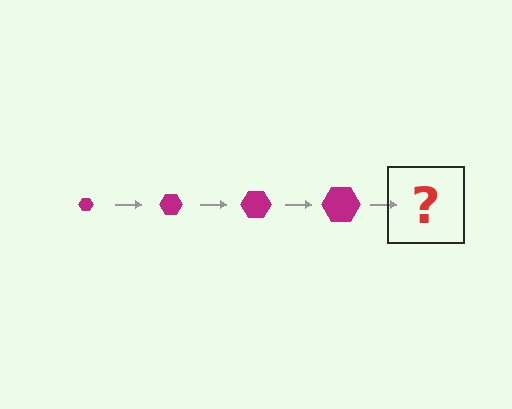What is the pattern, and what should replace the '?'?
The pattern is that the hexagon gets progressively larger each step. The '?' should be a magenta hexagon, larger than the previous one.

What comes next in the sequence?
The next element should be a magenta hexagon, larger than the previous one.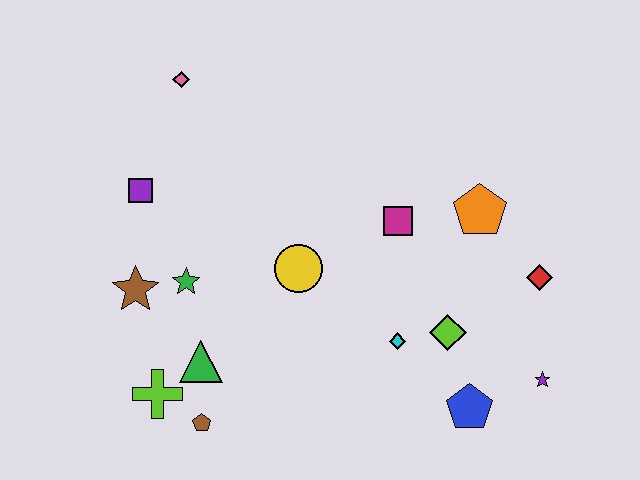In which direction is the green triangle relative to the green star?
The green triangle is below the green star.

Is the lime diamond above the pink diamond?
No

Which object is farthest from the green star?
The purple star is farthest from the green star.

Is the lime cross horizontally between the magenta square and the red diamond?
No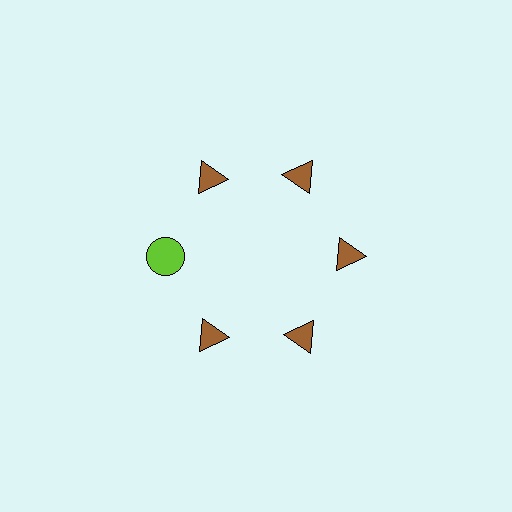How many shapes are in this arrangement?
There are 6 shapes arranged in a ring pattern.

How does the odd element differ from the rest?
It differs in both color (lime instead of brown) and shape (circle instead of triangle).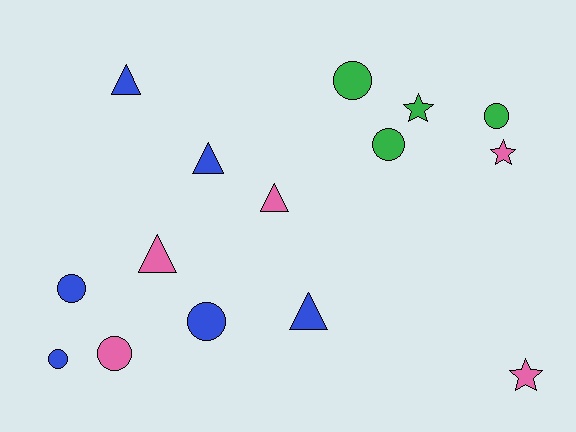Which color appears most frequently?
Blue, with 6 objects.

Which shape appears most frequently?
Circle, with 7 objects.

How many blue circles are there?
There are 3 blue circles.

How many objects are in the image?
There are 15 objects.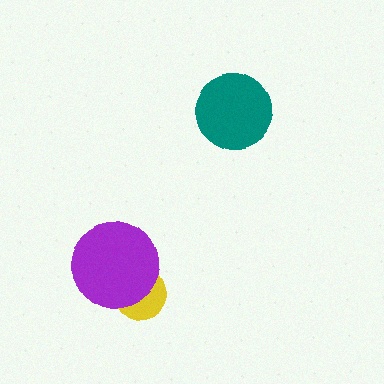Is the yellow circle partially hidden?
Yes, it is partially covered by another shape.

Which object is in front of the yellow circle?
The purple circle is in front of the yellow circle.